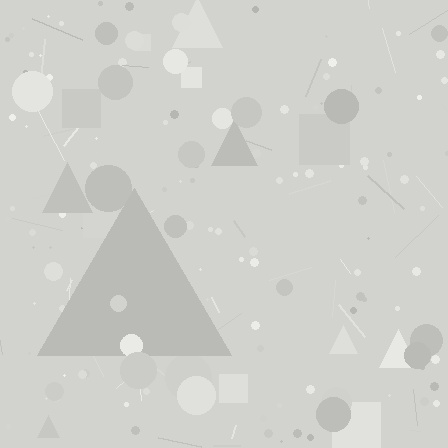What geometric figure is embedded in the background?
A triangle is embedded in the background.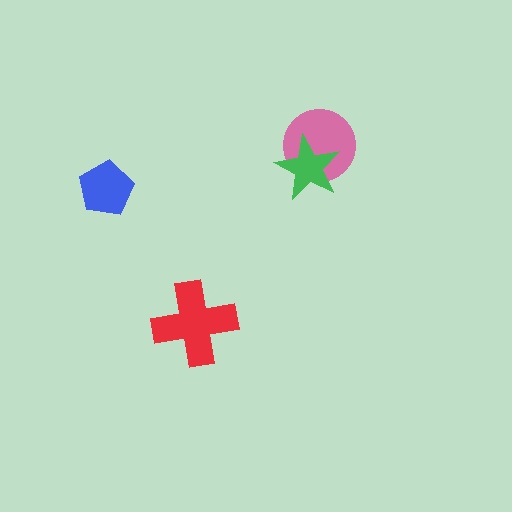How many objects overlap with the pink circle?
1 object overlaps with the pink circle.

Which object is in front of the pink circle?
The green star is in front of the pink circle.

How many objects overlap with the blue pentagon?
0 objects overlap with the blue pentagon.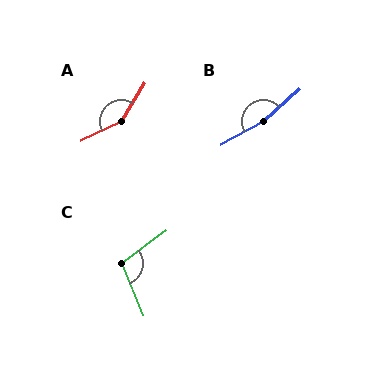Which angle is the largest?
B, at approximately 168 degrees.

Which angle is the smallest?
C, at approximately 104 degrees.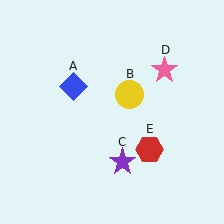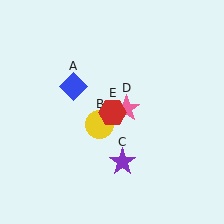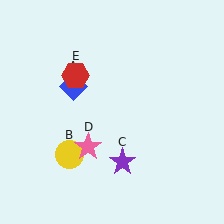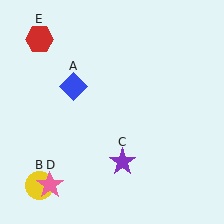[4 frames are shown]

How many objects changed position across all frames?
3 objects changed position: yellow circle (object B), pink star (object D), red hexagon (object E).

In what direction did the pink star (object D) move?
The pink star (object D) moved down and to the left.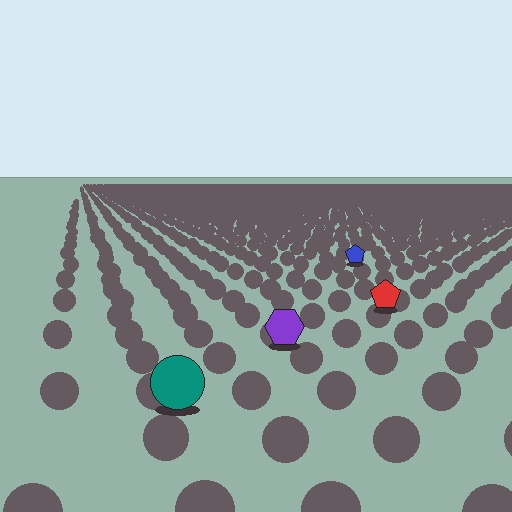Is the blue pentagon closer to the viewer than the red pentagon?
No. The red pentagon is closer — you can tell from the texture gradient: the ground texture is coarser near it.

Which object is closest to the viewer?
The teal circle is closest. The texture marks near it are larger and more spread out.